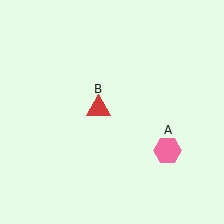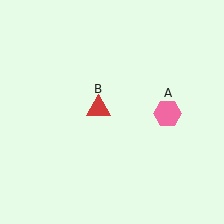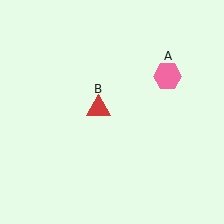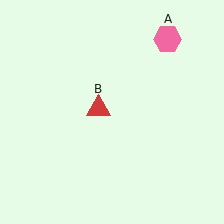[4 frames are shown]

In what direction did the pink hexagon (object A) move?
The pink hexagon (object A) moved up.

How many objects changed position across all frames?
1 object changed position: pink hexagon (object A).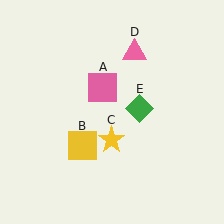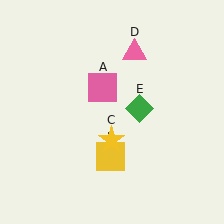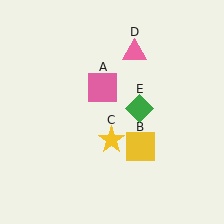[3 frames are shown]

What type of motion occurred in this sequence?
The yellow square (object B) rotated counterclockwise around the center of the scene.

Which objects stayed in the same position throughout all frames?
Pink square (object A) and yellow star (object C) and pink triangle (object D) and green diamond (object E) remained stationary.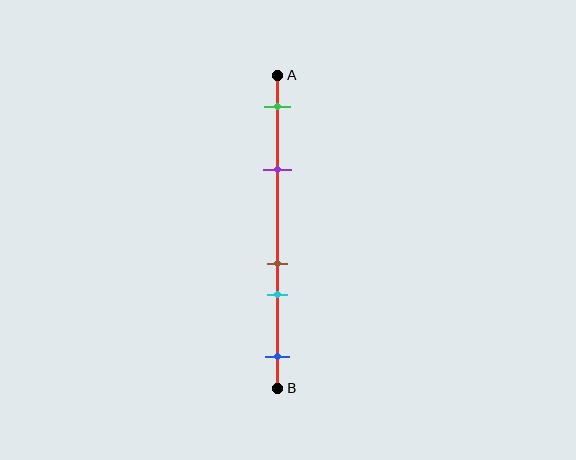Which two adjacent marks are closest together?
The brown and cyan marks are the closest adjacent pair.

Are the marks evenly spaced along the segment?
No, the marks are not evenly spaced.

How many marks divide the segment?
There are 5 marks dividing the segment.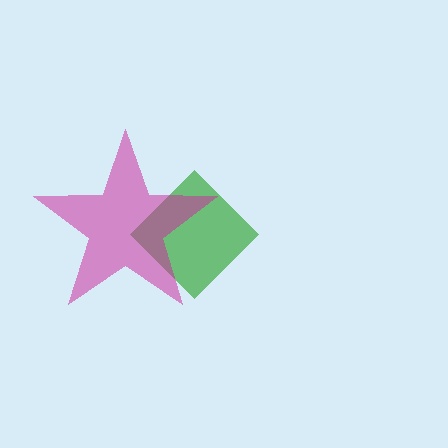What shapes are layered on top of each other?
The layered shapes are: a green diamond, a magenta star.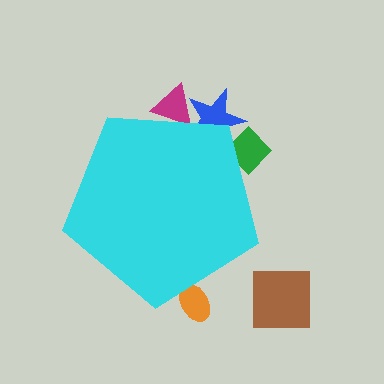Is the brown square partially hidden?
No, the brown square is fully visible.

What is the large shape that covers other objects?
A cyan pentagon.